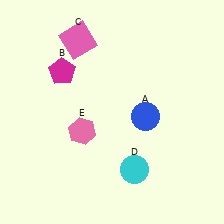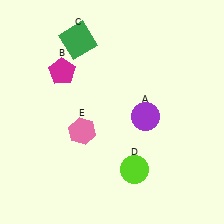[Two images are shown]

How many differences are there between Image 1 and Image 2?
There are 3 differences between the two images.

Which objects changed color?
A changed from blue to purple. C changed from pink to green. D changed from cyan to lime.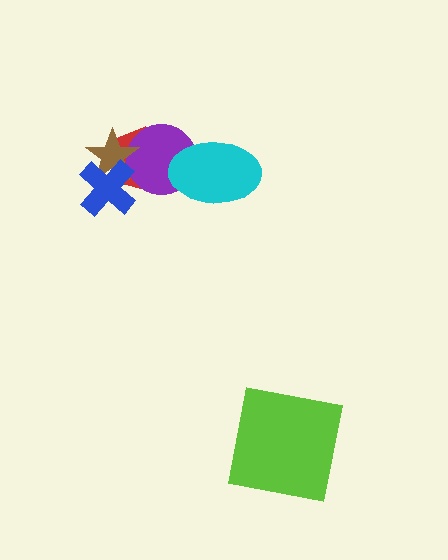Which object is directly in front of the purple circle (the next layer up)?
The cyan ellipse is directly in front of the purple circle.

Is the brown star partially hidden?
Yes, it is partially covered by another shape.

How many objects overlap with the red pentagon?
3 objects overlap with the red pentagon.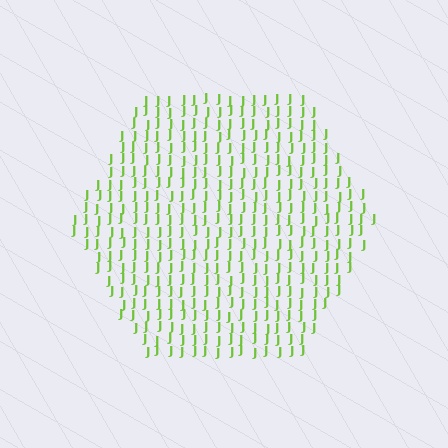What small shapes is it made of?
It is made of small letter J's.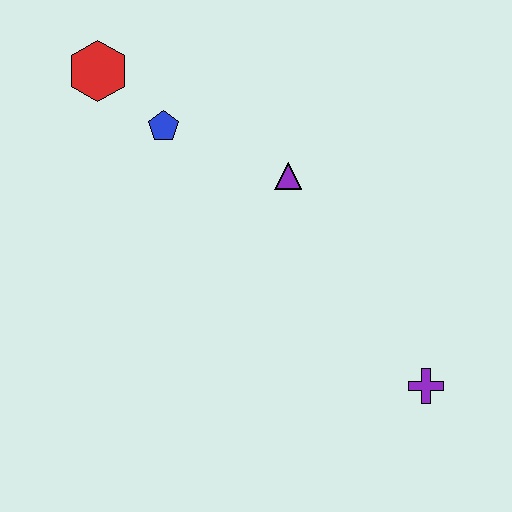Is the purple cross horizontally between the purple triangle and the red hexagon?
No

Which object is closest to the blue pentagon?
The red hexagon is closest to the blue pentagon.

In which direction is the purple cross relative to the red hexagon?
The purple cross is to the right of the red hexagon.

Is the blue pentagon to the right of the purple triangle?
No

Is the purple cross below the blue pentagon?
Yes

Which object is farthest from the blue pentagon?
The purple cross is farthest from the blue pentagon.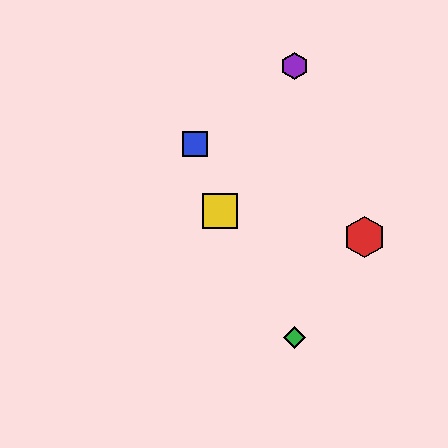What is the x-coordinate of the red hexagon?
The red hexagon is at x≈365.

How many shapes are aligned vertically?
2 shapes (the green diamond, the purple hexagon) are aligned vertically.